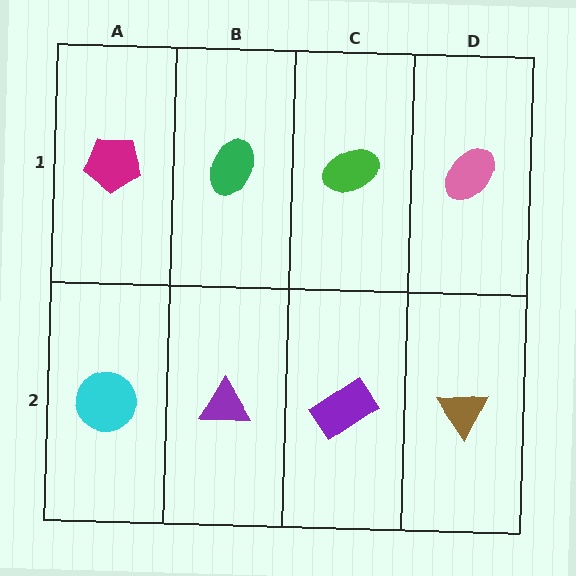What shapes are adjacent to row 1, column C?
A purple rectangle (row 2, column C), a green ellipse (row 1, column B), a pink ellipse (row 1, column D).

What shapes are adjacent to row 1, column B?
A purple triangle (row 2, column B), a magenta pentagon (row 1, column A), a green ellipse (row 1, column C).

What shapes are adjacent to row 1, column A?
A cyan circle (row 2, column A), a green ellipse (row 1, column B).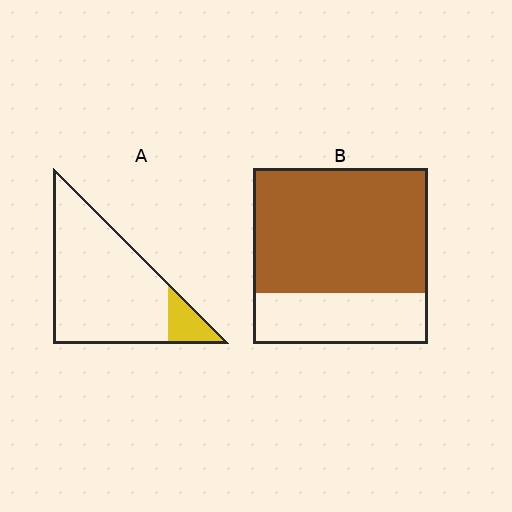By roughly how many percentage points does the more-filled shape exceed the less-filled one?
By roughly 60 percentage points (B over A).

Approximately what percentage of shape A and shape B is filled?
A is approximately 10% and B is approximately 70%.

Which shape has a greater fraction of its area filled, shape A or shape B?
Shape B.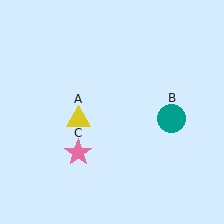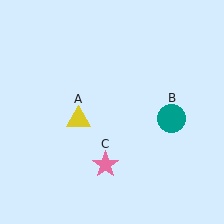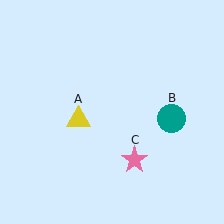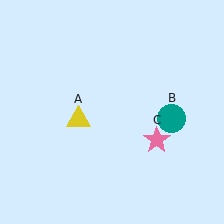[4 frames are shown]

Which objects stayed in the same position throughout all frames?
Yellow triangle (object A) and teal circle (object B) remained stationary.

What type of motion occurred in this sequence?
The pink star (object C) rotated counterclockwise around the center of the scene.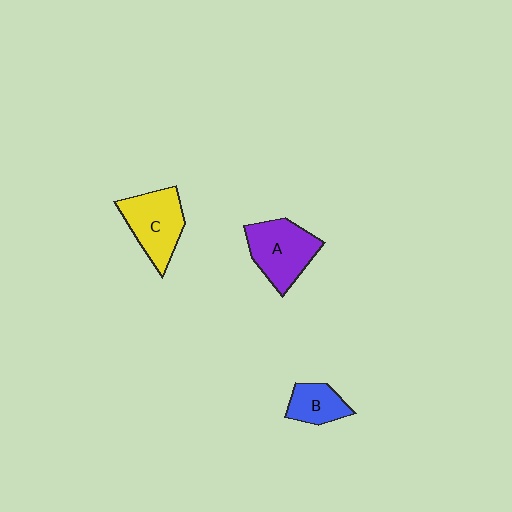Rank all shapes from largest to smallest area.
From largest to smallest: A (purple), C (yellow), B (blue).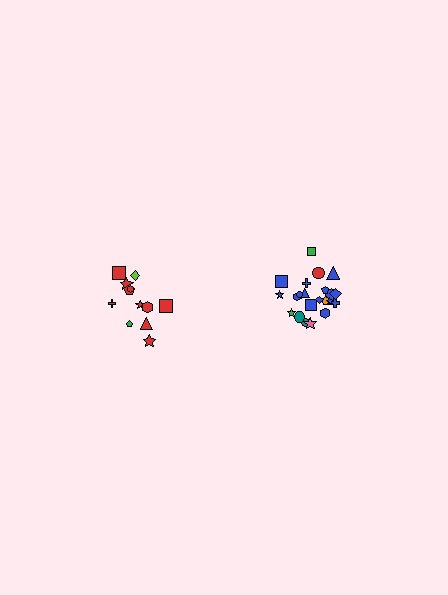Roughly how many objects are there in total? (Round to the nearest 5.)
Roughly 35 objects in total.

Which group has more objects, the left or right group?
The right group.